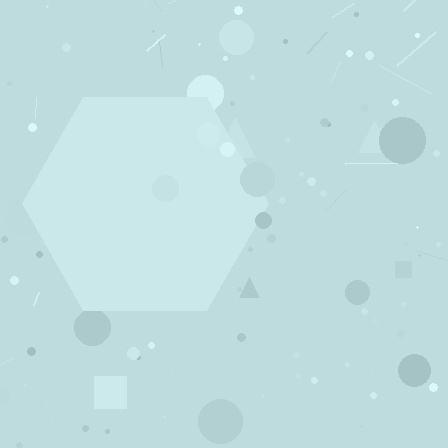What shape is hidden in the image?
A hexagon is hidden in the image.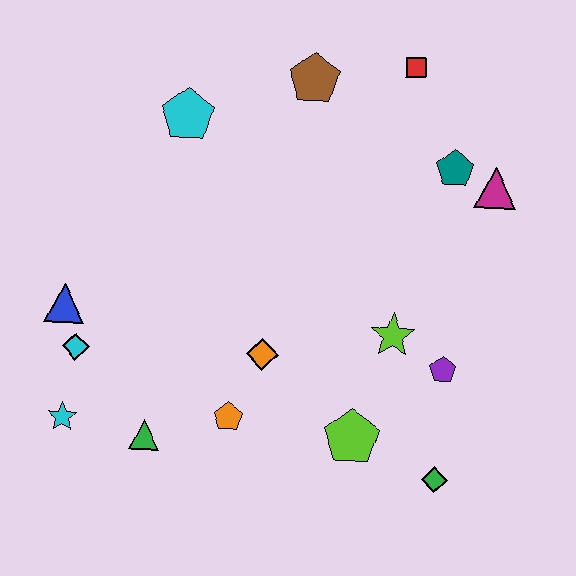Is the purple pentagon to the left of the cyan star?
No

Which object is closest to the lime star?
The purple pentagon is closest to the lime star.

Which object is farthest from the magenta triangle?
The cyan star is farthest from the magenta triangle.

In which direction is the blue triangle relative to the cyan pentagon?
The blue triangle is below the cyan pentagon.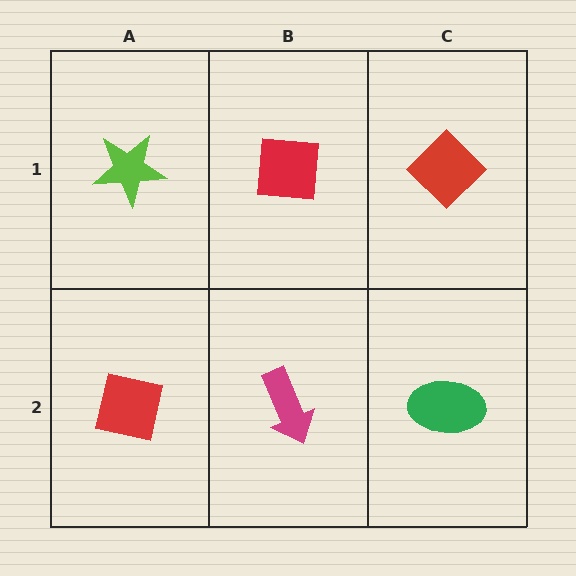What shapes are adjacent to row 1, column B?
A magenta arrow (row 2, column B), a lime star (row 1, column A), a red diamond (row 1, column C).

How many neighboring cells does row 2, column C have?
2.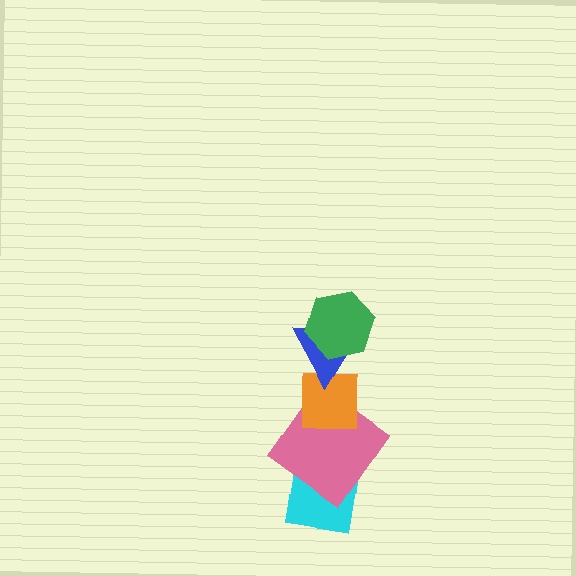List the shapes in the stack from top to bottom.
From top to bottom: the green hexagon, the blue triangle, the orange square, the pink diamond, the cyan square.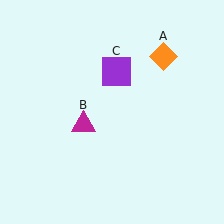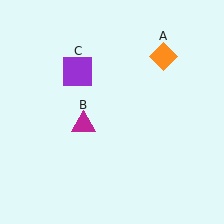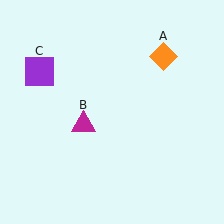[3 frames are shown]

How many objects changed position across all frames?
1 object changed position: purple square (object C).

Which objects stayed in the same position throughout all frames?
Orange diamond (object A) and magenta triangle (object B) remained stationary.